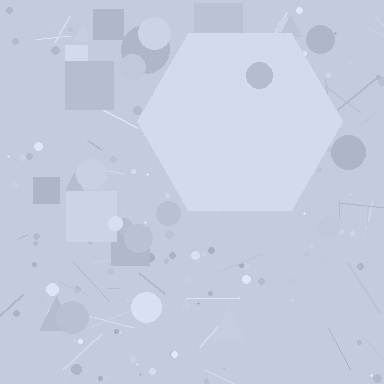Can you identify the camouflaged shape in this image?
The camouflaged shape is a hexagon.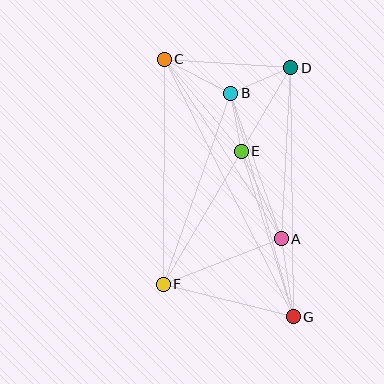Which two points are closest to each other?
Points B and E are closest to each other.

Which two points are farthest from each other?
Points C and G are farthest from each other.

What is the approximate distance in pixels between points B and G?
The distance between B and G is approximately 232 pixels.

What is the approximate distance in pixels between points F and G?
The distance between F and G is approximately 134 pixels.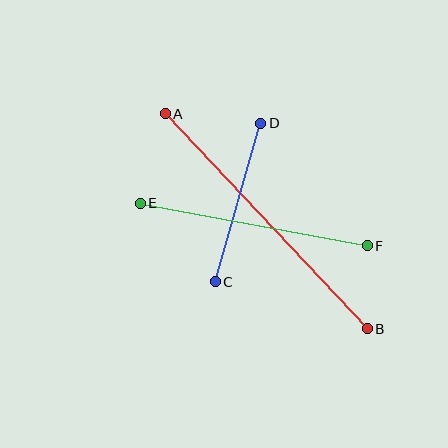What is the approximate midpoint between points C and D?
The midpoint is at approximately (238, 203) pixels.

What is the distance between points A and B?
The distance is approximately 295 pixels.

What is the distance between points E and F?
The distance is approximately 231 pixels.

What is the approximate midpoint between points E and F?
The midpoint is at approximately (254, 225) pixels.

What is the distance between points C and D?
The distance is approximately 165 pixels.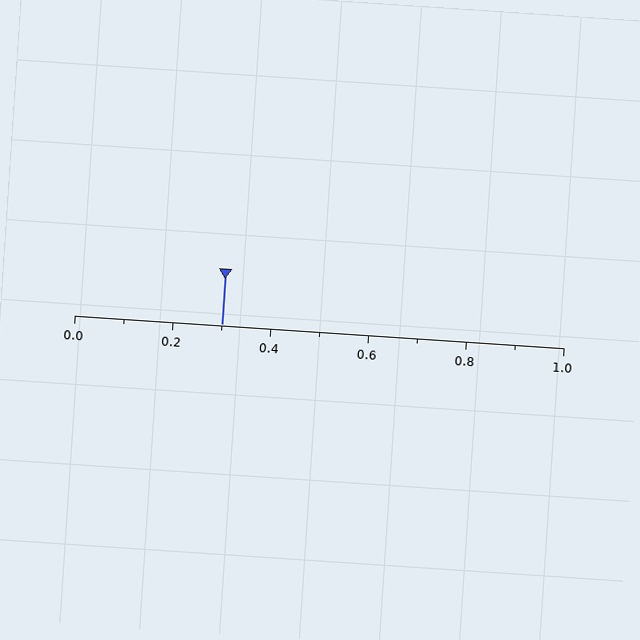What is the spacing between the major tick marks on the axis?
The major ticks are spaced 0.2 apart.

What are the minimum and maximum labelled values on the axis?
The axis runs from 0.0 to 1.0.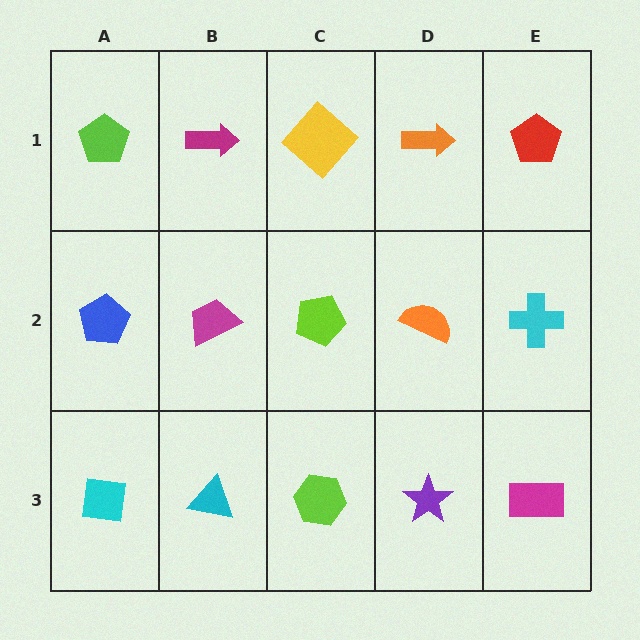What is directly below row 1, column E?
A cyan cross.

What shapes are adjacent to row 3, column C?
A lime pentagon (row 2, column C), a cyan triangle (row 3, column B), a purple star (row 3, column D).